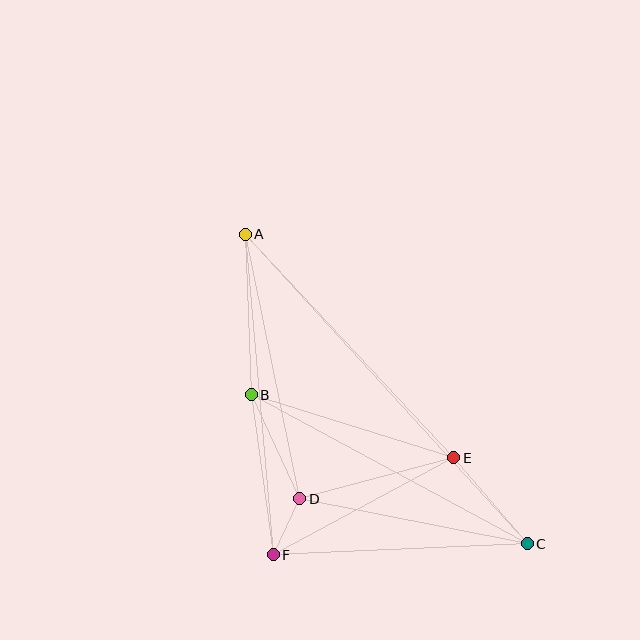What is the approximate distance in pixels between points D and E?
The distance between D and E is approximately 159 pixels.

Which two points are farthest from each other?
Points A and C are farthest from each other.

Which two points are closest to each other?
Points D and F are closest to each other.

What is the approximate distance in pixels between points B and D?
The distance between B and D is approximately 115 pixels.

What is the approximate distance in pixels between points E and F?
The distance between E and F is approximately 205 pixels.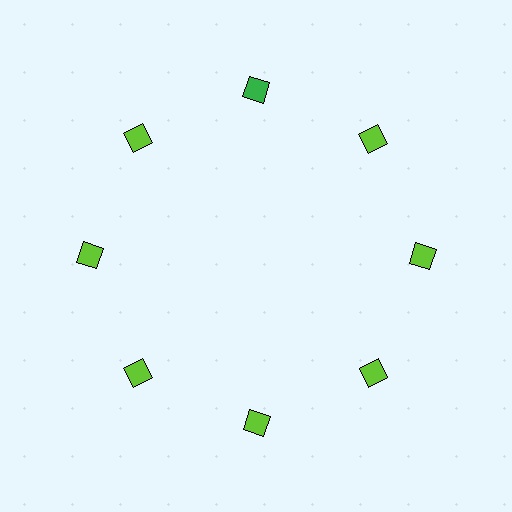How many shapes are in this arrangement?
There are 8 shapes arranged in a ring pattern.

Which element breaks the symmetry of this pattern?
The green diamond at roughly the 12 o'clock position breaks the symmetry. All other shapes are lime diamonds.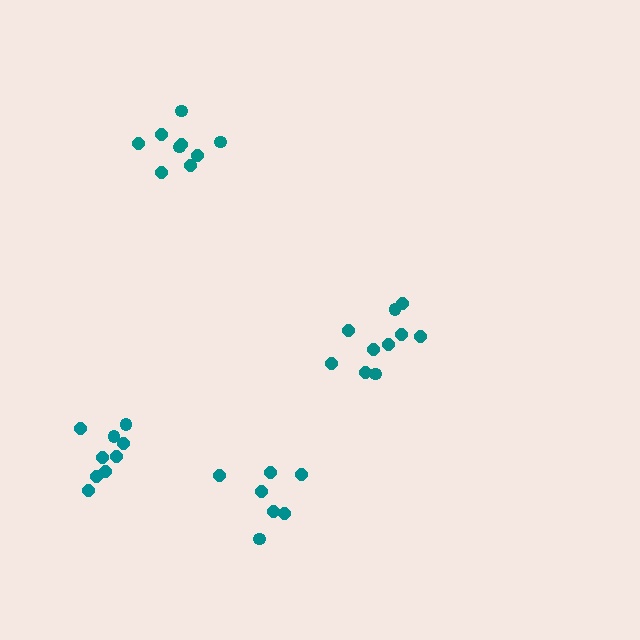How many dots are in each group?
Group 1: 10 dots, Group 2: 7 dots, Group 3: 9 dots, Group 4: 9 dots (35 total).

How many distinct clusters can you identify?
There are 4 distinct clusters.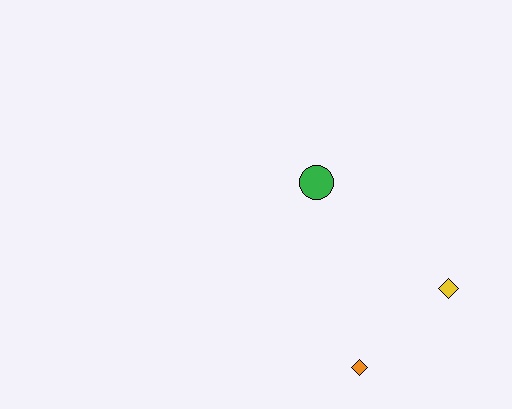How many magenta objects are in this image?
There are no magenta objects.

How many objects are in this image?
There are 3 objects.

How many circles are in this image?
There is 1 circle.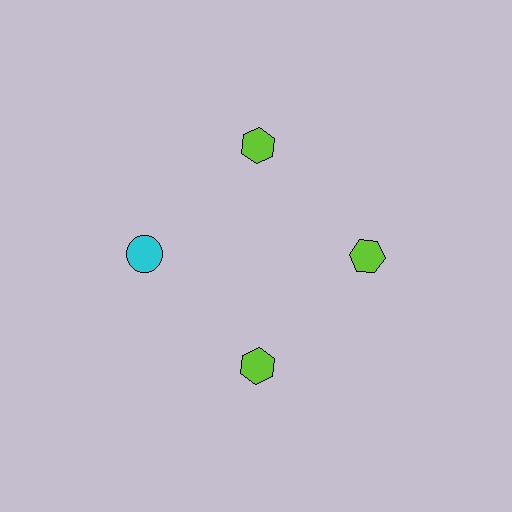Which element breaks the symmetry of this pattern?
The cyan circle at roughly the 9 o'clock position breaks the symmetry. All other shapes are lime hexagons.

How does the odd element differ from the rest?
It differs in both color (cyan instead of lime) and shape (circle instead of hexagon).